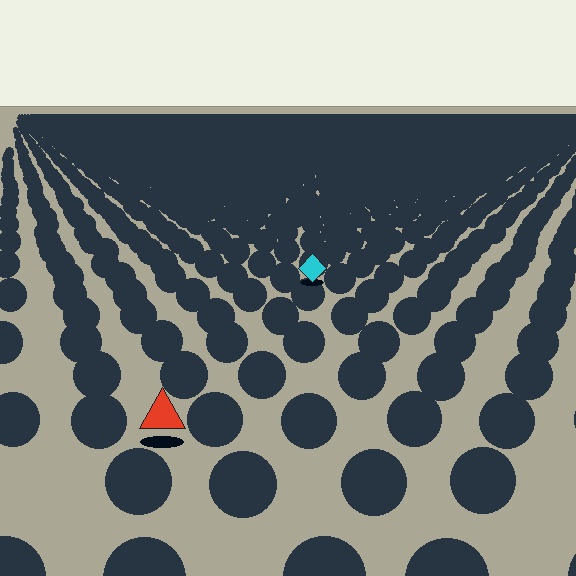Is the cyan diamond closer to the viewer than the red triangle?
No. The red triangle is closer — you can tell from the texture gradient: the ground texture is coarser near it.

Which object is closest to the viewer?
The red triangle is closest. The texture marks near it are larger and more spread out.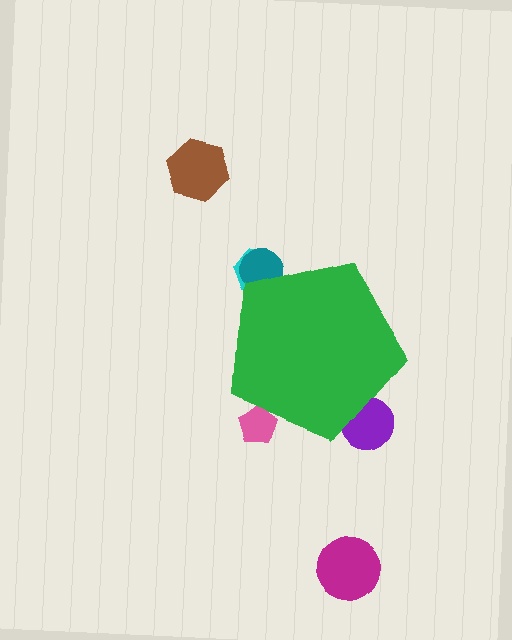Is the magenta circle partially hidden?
No, the magenta circle is fully visible.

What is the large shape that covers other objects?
A green pentagon.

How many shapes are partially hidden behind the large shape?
4 shapes are partially hidden.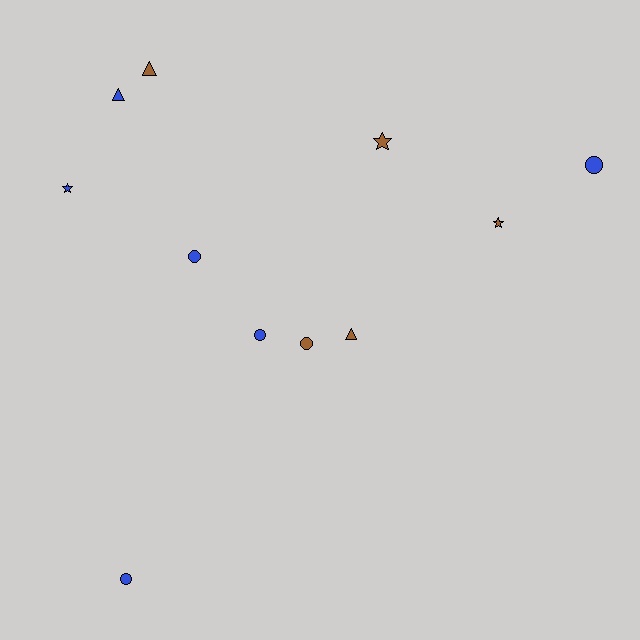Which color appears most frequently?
Blue, with 6 objects.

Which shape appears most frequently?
Circle, with 5 objects.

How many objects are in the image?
There are 11 objects.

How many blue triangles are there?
There is 1 blue triangle.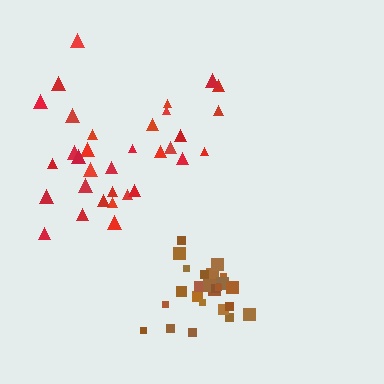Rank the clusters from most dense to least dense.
brown, red.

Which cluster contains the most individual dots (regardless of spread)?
Red (33).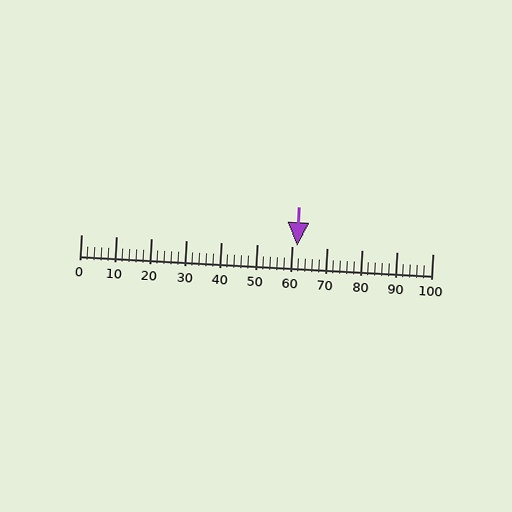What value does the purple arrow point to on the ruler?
The purple arrow points to approximately 62.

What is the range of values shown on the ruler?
The ruler shows values from 0 to 100.